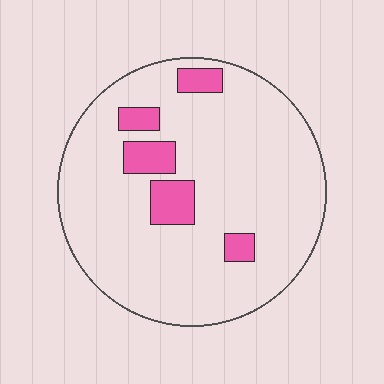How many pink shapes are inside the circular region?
5.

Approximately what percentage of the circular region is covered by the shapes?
Approximately 10%.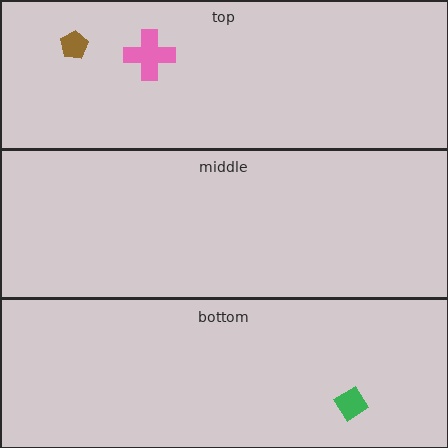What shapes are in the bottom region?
The green diamond.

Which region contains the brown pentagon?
The top region.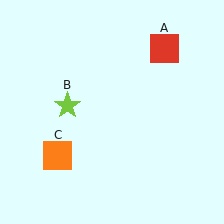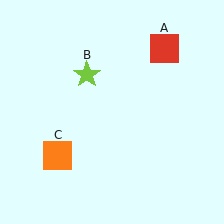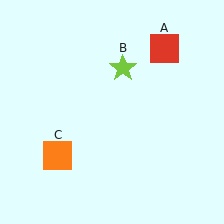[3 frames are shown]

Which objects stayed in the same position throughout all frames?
Red square (object A) and orange square (object C) remained stationary.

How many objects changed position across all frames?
1 object changed position: lime star (object B).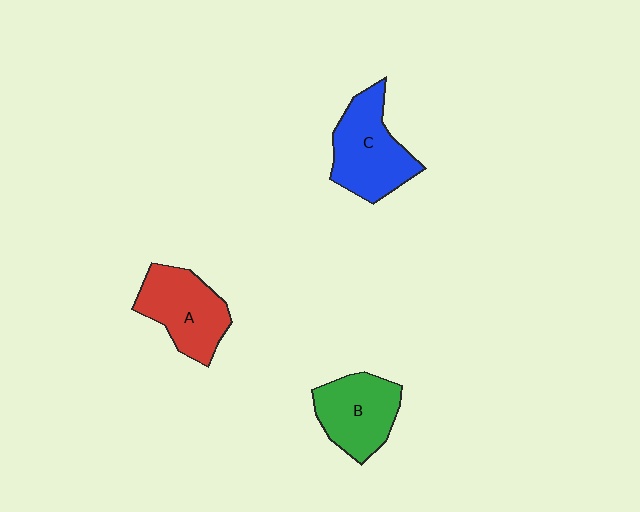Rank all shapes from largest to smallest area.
From largest to smallest: C (blue), A (red), B (green).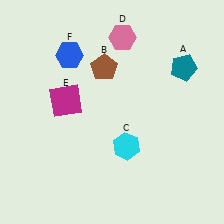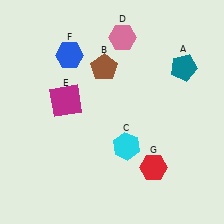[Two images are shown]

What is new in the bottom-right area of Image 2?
A red hexagon (G) was added in the bottom-right area of Image 2.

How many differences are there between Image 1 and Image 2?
There is 1 difference between the two images.